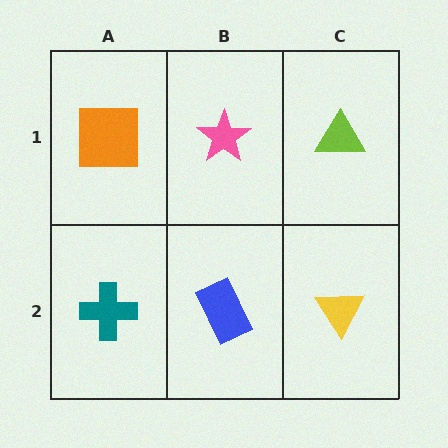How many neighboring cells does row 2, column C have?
2.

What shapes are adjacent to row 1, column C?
A yellow triangle (row 2, column C), a pink star (row 1, column B).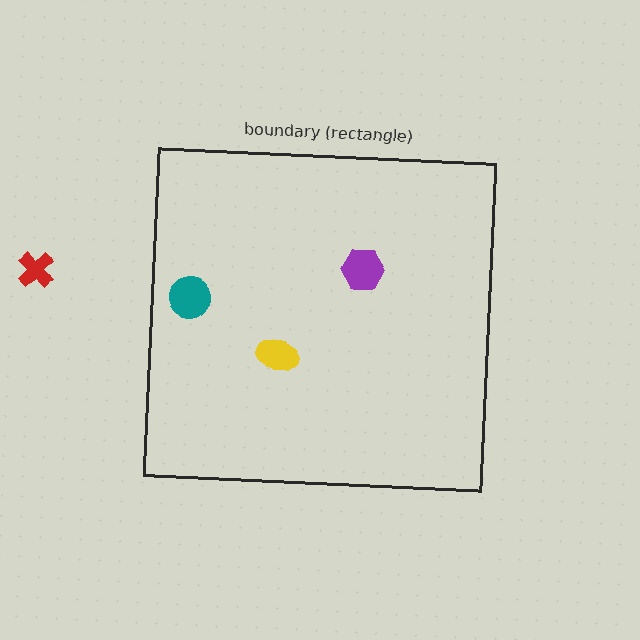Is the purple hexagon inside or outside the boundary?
Inside.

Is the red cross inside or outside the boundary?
Outside.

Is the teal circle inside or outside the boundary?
Inside.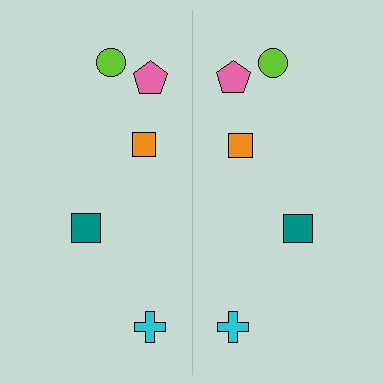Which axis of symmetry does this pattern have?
The pattern has a vertical axis of symmetry running through the center of the image.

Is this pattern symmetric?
Yes, this pattern has bilateral (reflection) symmetry.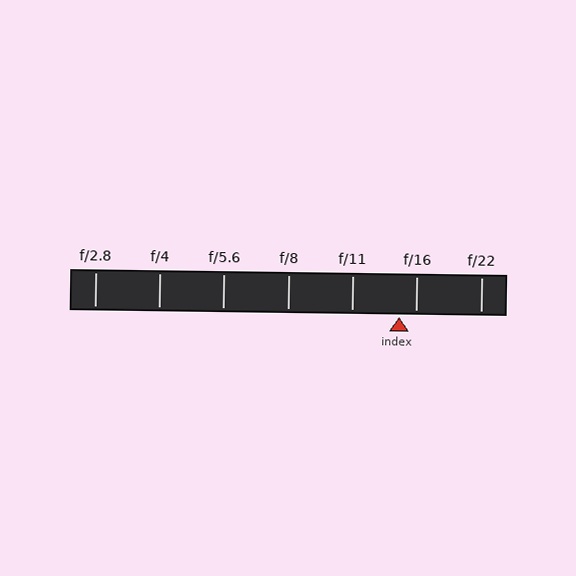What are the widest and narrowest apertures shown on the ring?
The widest aperture shown is f/2.8 and the narrowest is f/22.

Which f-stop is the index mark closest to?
The index mark is closest to f/16.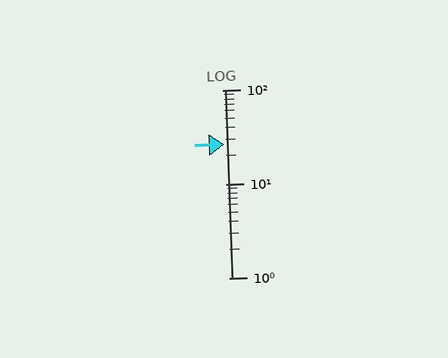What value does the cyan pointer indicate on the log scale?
The pointer indicates approximately 26.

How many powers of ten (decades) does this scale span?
The scale spans 2 decades, from 1 to 100.